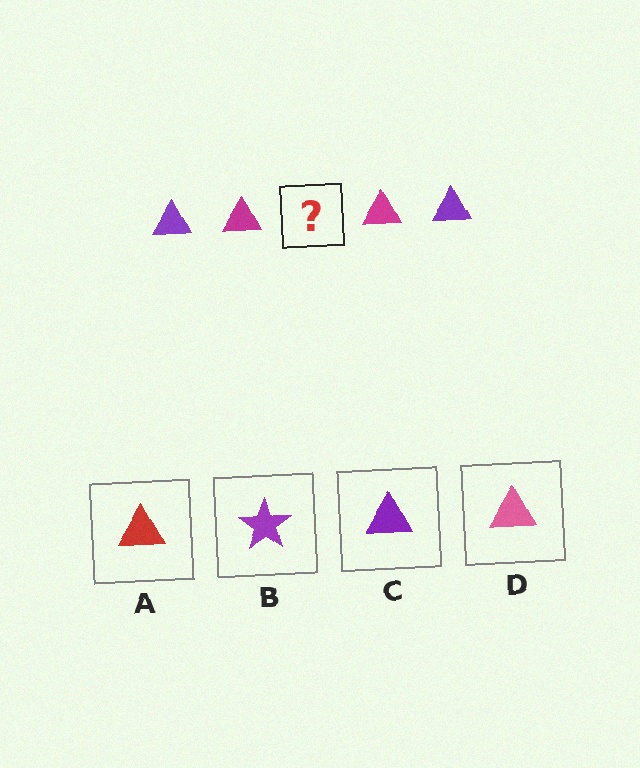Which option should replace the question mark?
Option C.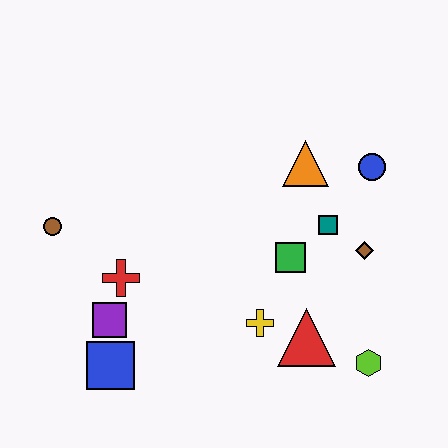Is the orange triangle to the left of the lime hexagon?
Yes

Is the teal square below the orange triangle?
Yes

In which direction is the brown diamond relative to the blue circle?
The brown diamond is below the blue circle.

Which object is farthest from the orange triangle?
The blue square is farthest from the orange triangle.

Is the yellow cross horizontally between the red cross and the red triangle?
Yes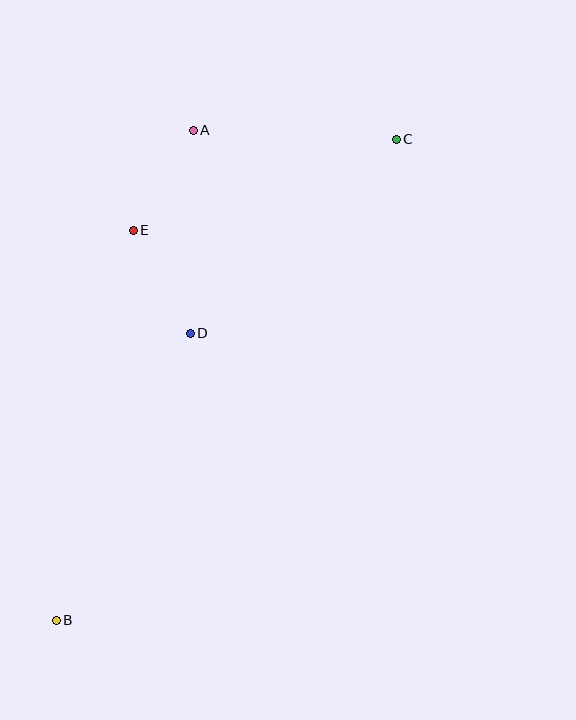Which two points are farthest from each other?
Points B and C are farthest from each other.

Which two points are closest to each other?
Points A and E are closest to each other.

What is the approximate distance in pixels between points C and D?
The distance between C and D is approximately 283 pixels.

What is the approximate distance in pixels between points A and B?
The distance between A and B is approximately 509 pixels.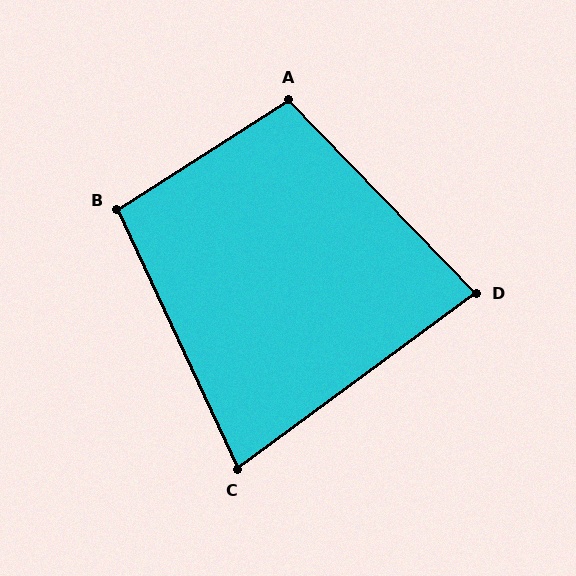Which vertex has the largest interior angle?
A, at approximately 101 degrees.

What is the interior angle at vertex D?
Approximately 82 degrees (acute).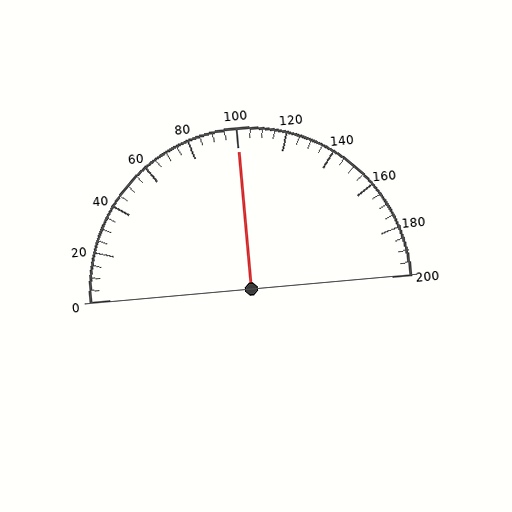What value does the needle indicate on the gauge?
The needle indicates approximately 100.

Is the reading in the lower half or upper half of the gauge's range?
The reading is in the upper half of the range (0 to 200).